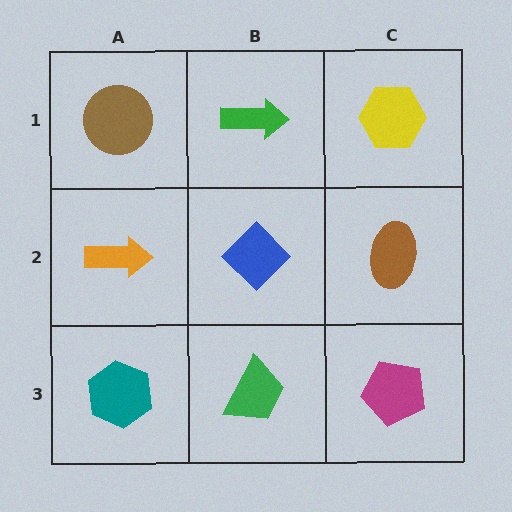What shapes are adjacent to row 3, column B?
A blue diamond (row 2, column B), a teal hexagon (row 3, column A), a magenta pentagon (row 3, column C).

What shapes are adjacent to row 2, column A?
A brown circle (row 1, column A), a teal hexagon (row 3, column A), a blue diamond (row 2, column B).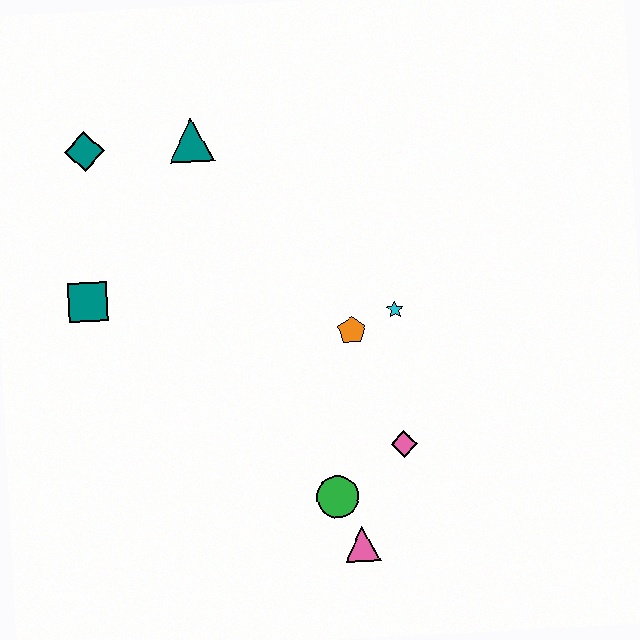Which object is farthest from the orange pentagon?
The teal diamond is farthest from the orange pentagon.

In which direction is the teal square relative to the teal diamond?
The teal square is below the teal diamond.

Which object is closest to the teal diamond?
The teal triangle is closest to the teal diamond.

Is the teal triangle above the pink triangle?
Yes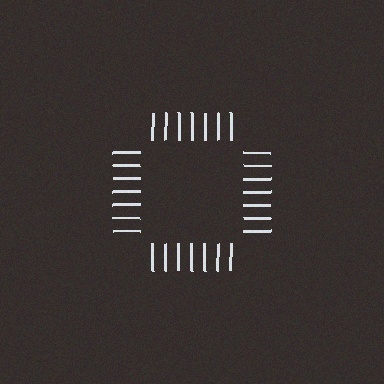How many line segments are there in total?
28 — 7 along each of the 4 edges.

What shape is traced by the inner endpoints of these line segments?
An illusory square — the line segments terminate on its edges but no continuous stroke is drawn.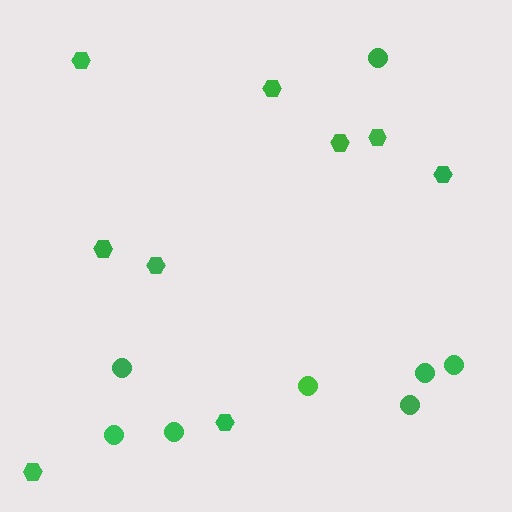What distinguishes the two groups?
There are 2 groups: one group of hexagons (9) and one group of circles (8).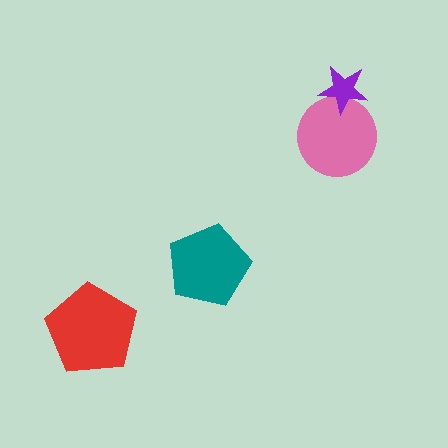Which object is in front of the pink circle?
The purple star is in front of the pink circle.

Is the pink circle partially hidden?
Yes, it is partially covered by another shape.